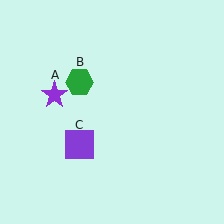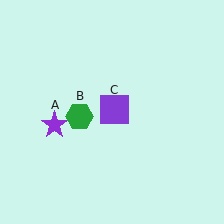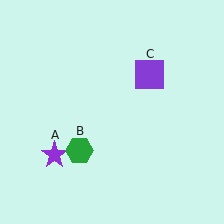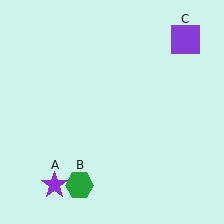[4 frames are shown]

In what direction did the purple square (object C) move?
The purple square (object C) moved up and to the right.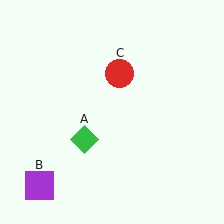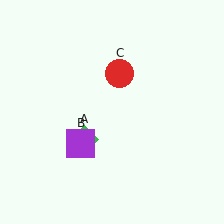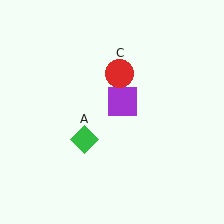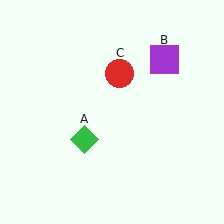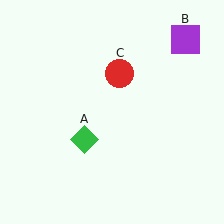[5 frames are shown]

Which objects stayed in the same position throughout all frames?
Green diamond (object A) and red circle (object C) remained stationary.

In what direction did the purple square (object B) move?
The purple square (object B) moved up and to the right.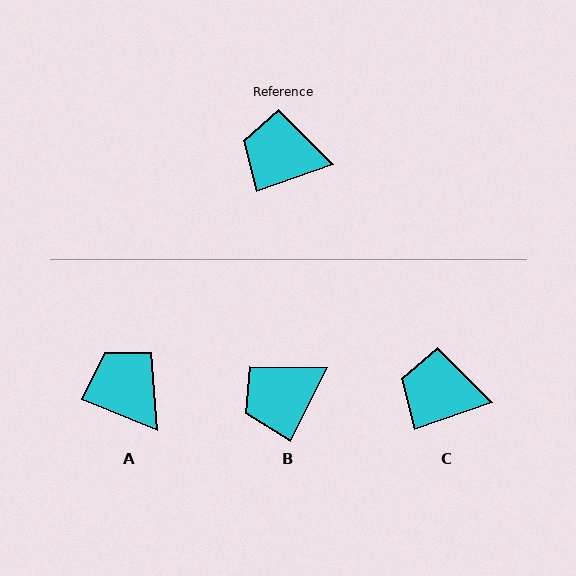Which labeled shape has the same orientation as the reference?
C.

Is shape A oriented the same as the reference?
No, it is off by about 40 degrees.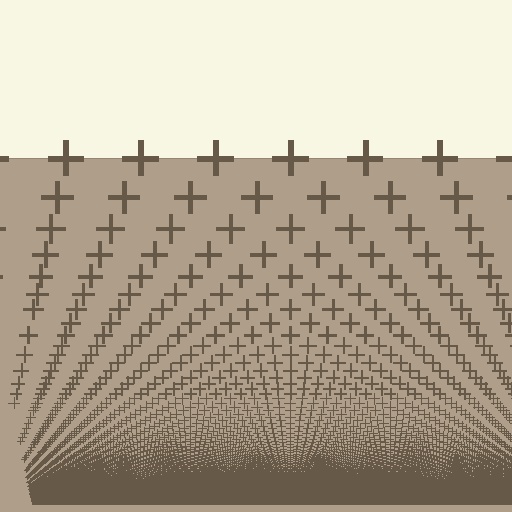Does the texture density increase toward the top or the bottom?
Density increases toward the bottom.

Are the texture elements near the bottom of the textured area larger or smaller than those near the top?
Smaller. The gradient is inverted — elements near the bottom are smaller and denser.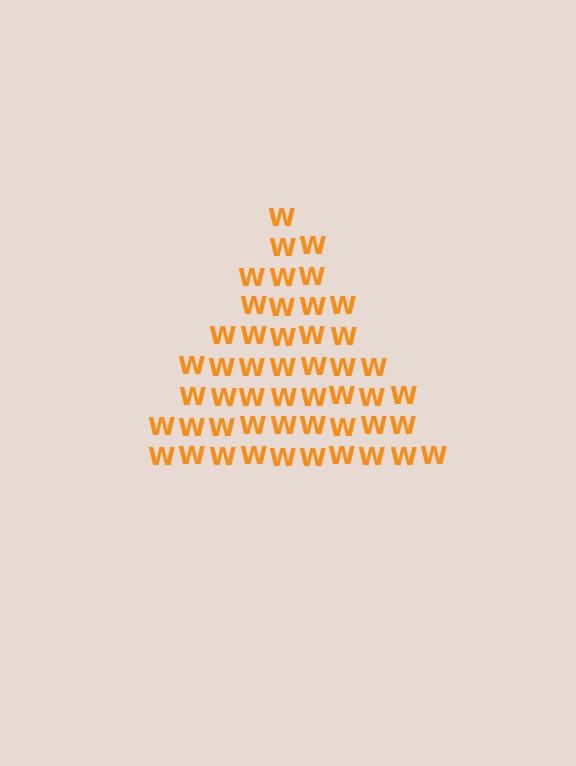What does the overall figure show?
The overall figure shows a triangle.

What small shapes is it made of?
It is made of small letter W's.